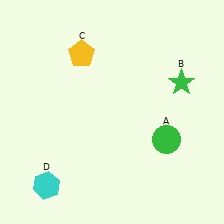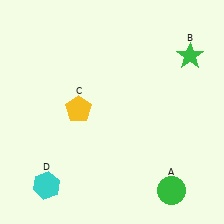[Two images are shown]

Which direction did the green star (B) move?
The green star (B) moved up.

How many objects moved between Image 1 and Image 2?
3 objects moved between the two images.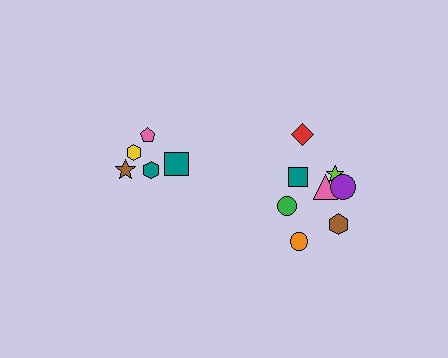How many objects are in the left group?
There are 5 objects.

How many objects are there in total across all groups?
There are 13 objects.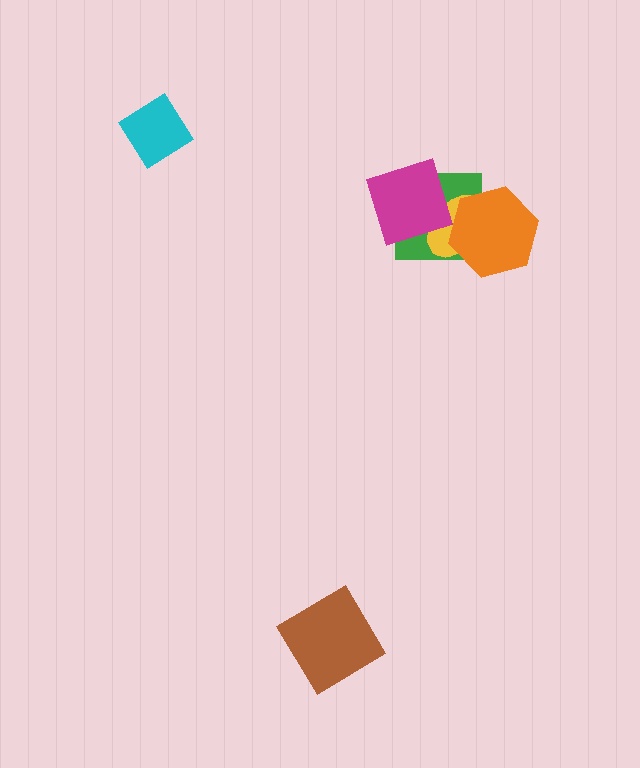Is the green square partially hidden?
Yes, it is partially covered by another shape.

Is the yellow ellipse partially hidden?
Yes, it is partially covered by another shape.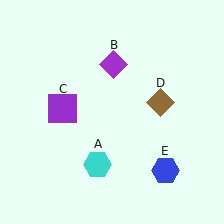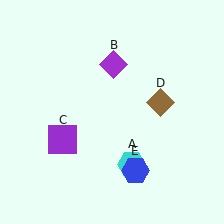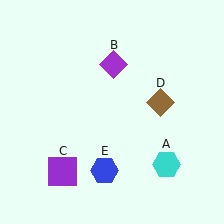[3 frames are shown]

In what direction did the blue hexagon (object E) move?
The blue hexagon (object E) moved left.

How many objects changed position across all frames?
3 objects changed position: cyan hexagon (object A), purple square (object C), blue hexagon (object E).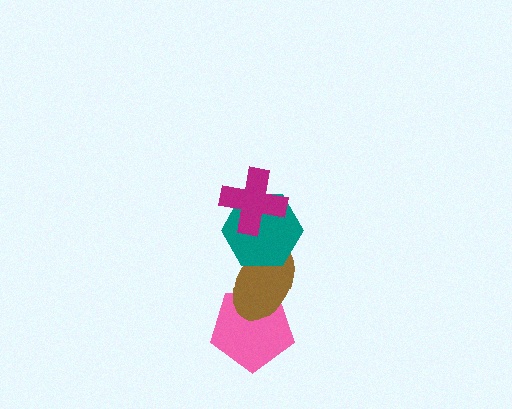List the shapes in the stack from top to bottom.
From top to bottom: the magenta cross, the teal hexagon, the brown ellipse, the pink pentagon.